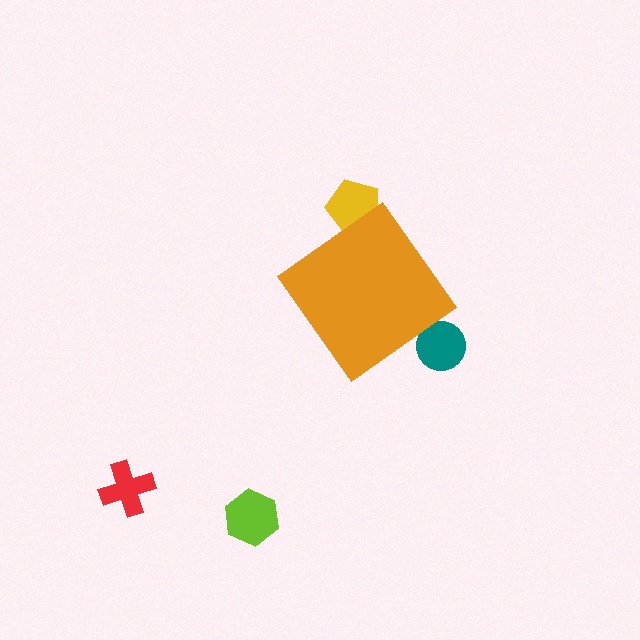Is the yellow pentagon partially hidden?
Yes, the yellow pentagon is partially hidden behind the orange diamond.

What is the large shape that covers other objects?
An orange diamond.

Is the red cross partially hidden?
No, the red cross is fully visible.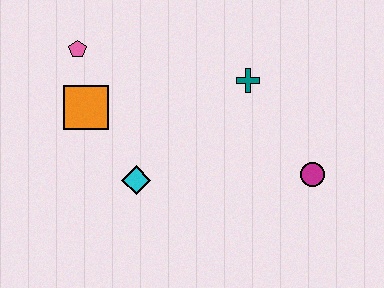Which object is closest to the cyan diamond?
The orange square is closest to the cyan diamond.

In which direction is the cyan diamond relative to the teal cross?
The cyan diamond is to the left of the teal cross.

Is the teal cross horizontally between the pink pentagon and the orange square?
No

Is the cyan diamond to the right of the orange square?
Yes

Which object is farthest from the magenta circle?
The pink pentagon is farthest from the magenta circle.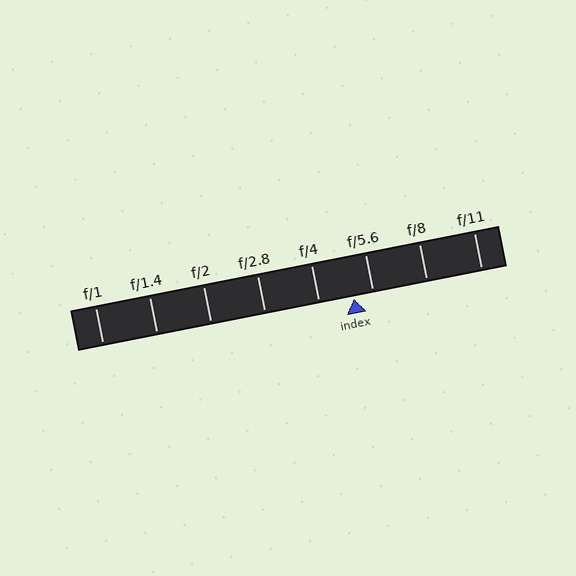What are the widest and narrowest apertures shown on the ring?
The widest aperture shown is f/1 and the narrowest is f/11.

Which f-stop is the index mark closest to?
The index mark is closest to f/5.6.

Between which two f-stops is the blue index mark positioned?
The index mark is between f/4 and f/5.6.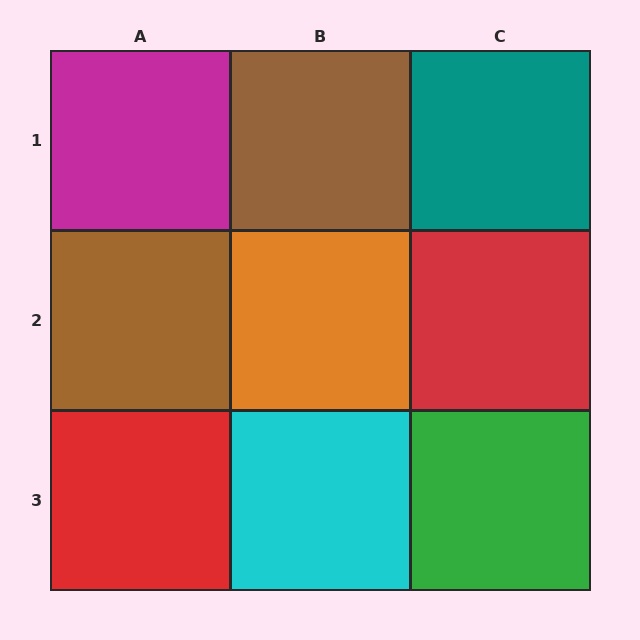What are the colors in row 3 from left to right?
Red, cyan, green.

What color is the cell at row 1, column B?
Brown.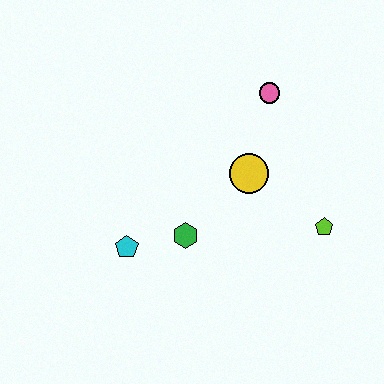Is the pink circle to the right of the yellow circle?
Yes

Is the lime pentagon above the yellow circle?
No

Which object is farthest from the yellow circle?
The cyan pentagon is farthest from the yellow circle.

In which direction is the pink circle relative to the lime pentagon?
The pink circle is above the lime pentagon.